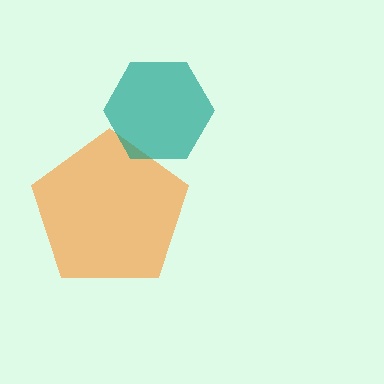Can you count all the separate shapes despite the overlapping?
Yes, there are 2 separate shapes.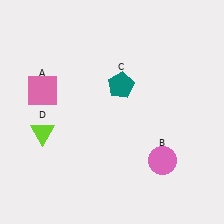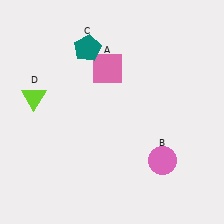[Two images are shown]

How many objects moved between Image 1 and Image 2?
3 objects moved between the two images.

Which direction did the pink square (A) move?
The pink square (A) moved right.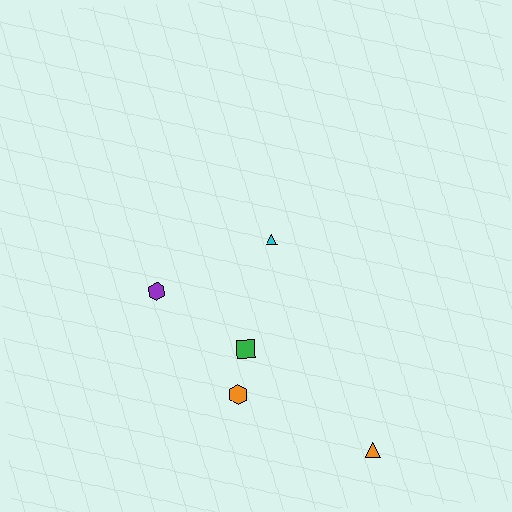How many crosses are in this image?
There are no crosses.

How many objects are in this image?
There are 5 objects.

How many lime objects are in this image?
There are no lime objects.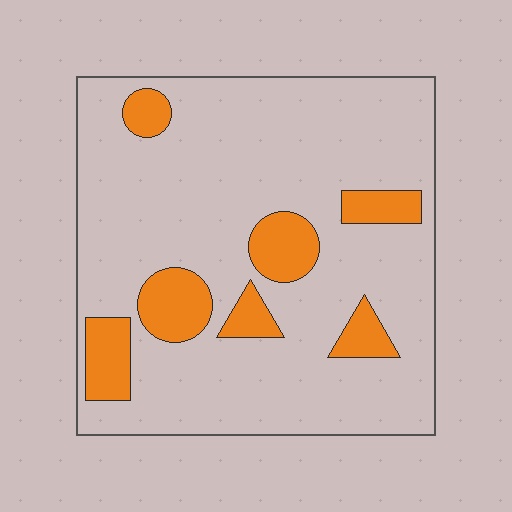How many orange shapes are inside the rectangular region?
7.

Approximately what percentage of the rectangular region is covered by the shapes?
Approximately 15%.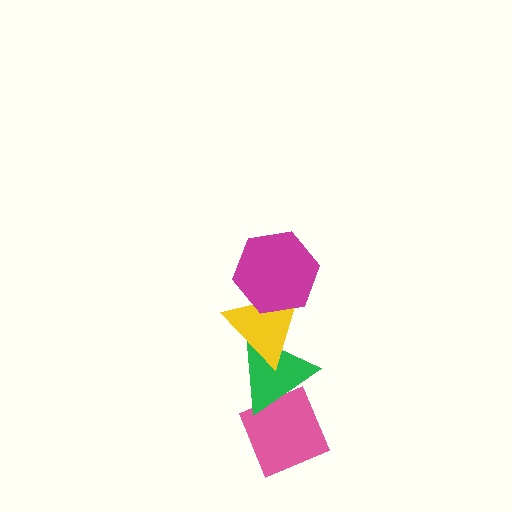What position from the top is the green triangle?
The green triangle is 3rd from the top.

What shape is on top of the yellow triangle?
The magenta hexagon is on top of the yellow triangle.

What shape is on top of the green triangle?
The yellow triangle is on top of the green triangle.